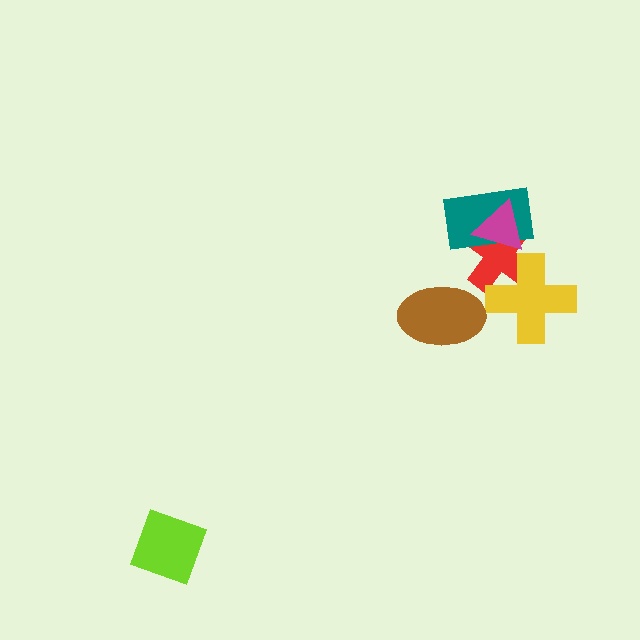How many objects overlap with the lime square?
0 objects overlap with the lime square.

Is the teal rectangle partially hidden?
Yes, it is partially covered by another shape.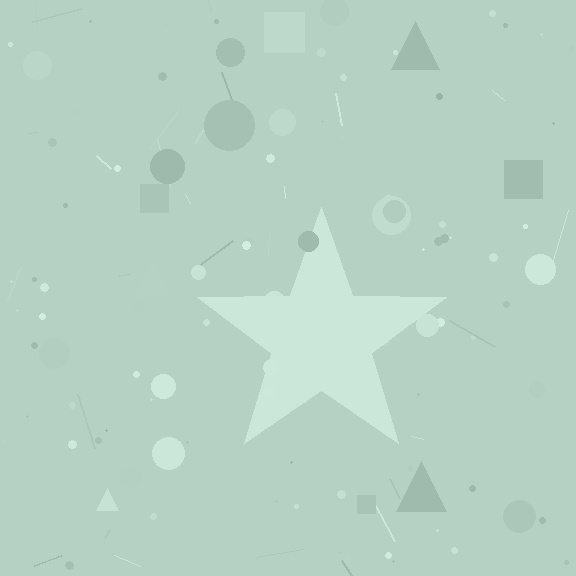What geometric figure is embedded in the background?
A star is embedded in the background.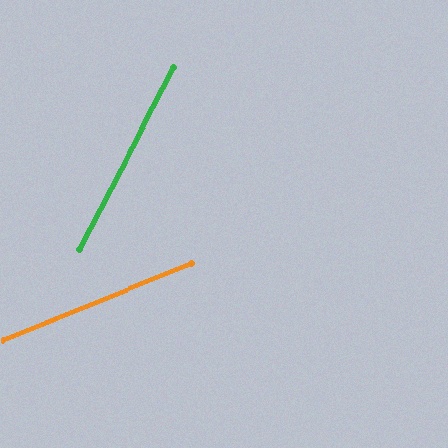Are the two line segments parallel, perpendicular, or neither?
Neither parallel nor perpendicular — they differ by about 41°.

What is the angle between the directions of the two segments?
Approximately 41 degrees.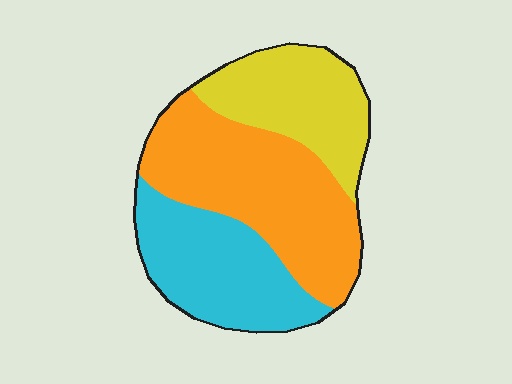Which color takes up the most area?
Orange, at roughly 45%.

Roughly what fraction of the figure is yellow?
Yellow takes up between a sixth and a third of the figure.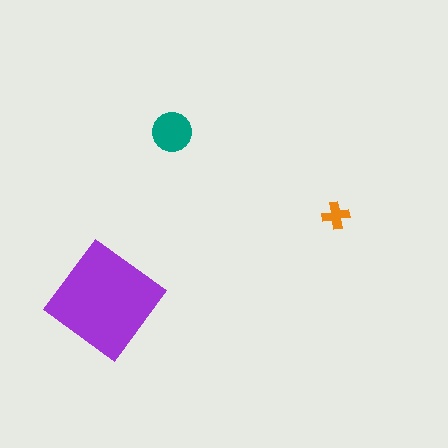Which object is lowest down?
The purple diamond is bottommost.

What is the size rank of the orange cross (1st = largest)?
3rd.